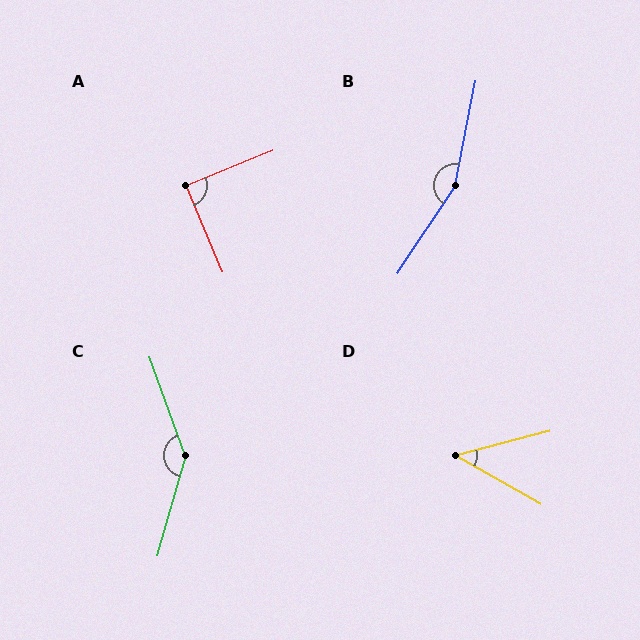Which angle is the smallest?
D, at approximately 44 degrees.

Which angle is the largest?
B, at approximately 158 degrees.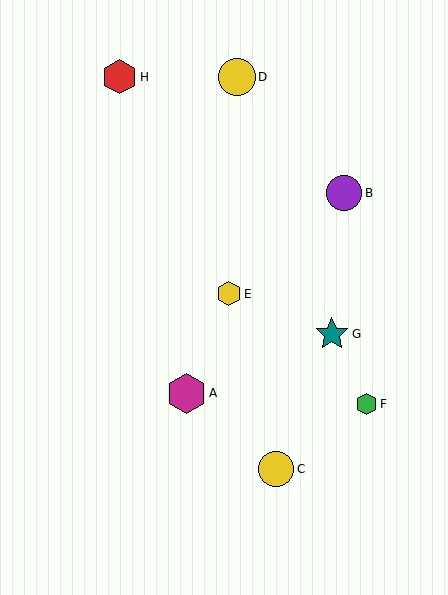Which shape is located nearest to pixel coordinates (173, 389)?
The magenta hexagon (labeled A) at (186, 393) is nearest to that location.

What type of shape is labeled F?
Shape F is a green hexagon.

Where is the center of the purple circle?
The center of the purple circle is at (344, 193).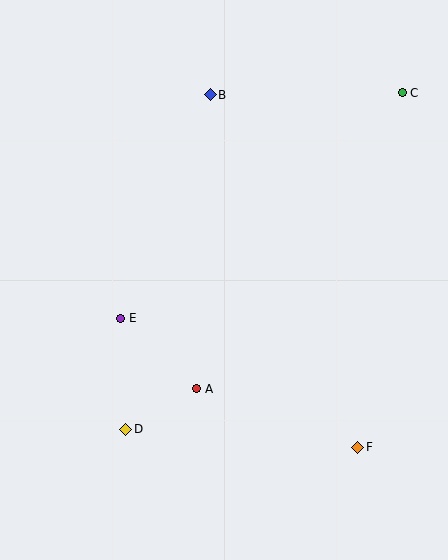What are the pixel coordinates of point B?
Point B is at (210, 95).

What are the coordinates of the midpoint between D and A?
The midpoint between D and A is at (161, 409).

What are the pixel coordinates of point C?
Point C is at (402, 93).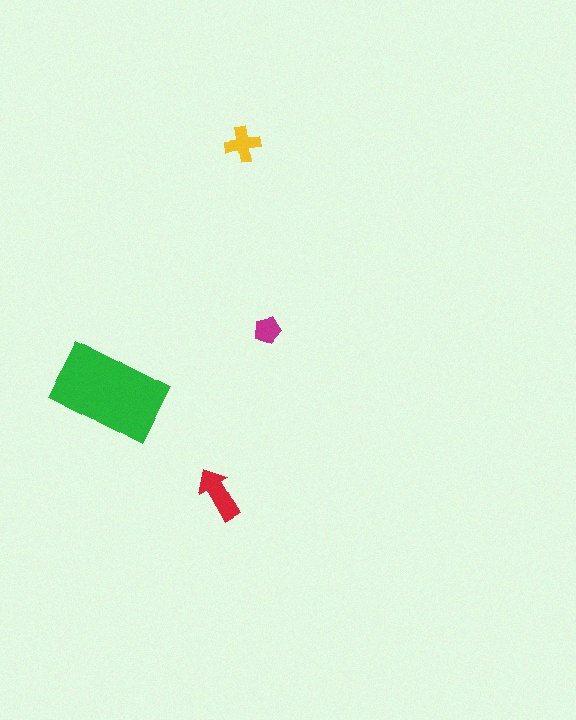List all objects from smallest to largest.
The magenta pentagon, the yellow cross, the red arrow, the green rectangle.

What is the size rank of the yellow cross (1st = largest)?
3rd.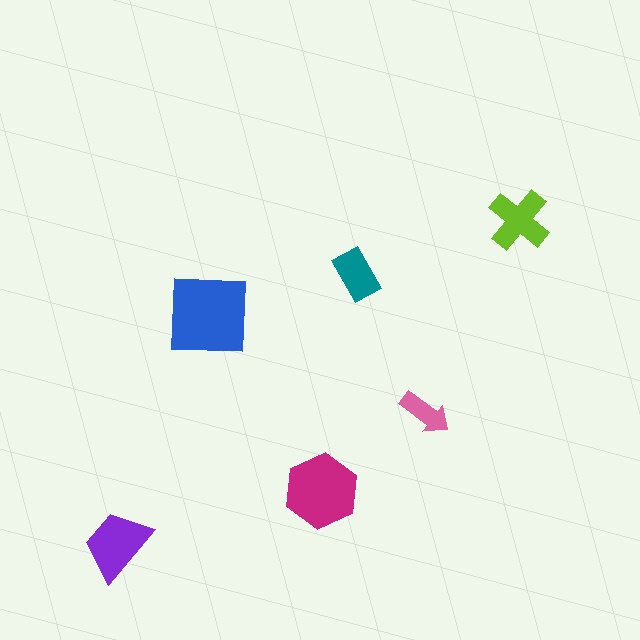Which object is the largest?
The blue square.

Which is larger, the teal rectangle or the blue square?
The blue square.